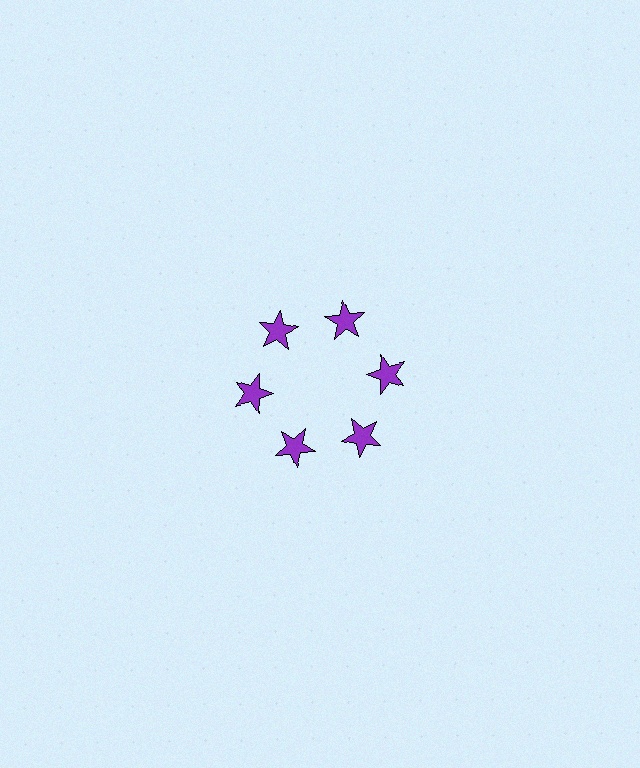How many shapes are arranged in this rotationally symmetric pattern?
There are 6 shapes, arranged in 6 groups of 1.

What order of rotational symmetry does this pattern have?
This pattern has 6-fold rotational symmetry.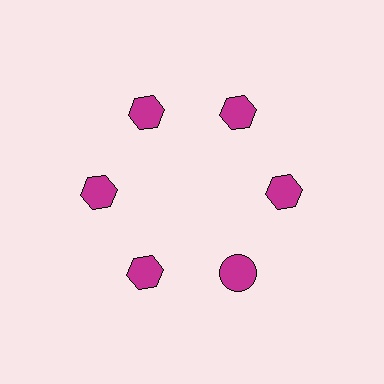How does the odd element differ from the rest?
It has a different shape: circle instead of hexagon.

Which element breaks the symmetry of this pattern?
The magenta circle at roughly the 5 o'clock position breaks the symmetry. All other shapes are magenta hexagons.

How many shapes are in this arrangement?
There are 6 shapes arranged in a ring pattern.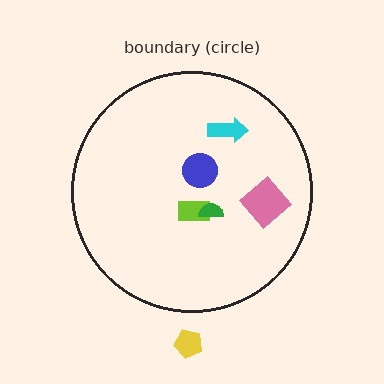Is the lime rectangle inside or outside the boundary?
Inside.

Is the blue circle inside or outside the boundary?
Inside.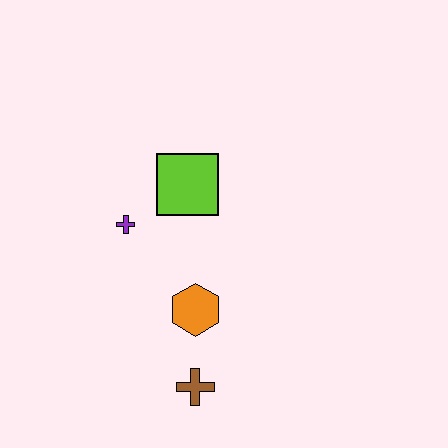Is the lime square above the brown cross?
Yes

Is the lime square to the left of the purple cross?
No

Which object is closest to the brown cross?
The orange hexagon is closest to the brown cross.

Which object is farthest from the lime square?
The brown cross is farthest from the lime square.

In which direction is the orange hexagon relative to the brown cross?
The orange hexagon is above the brown cross.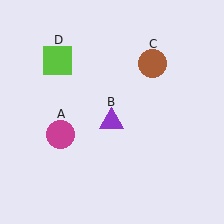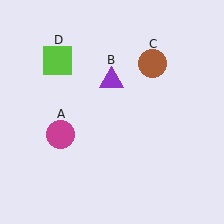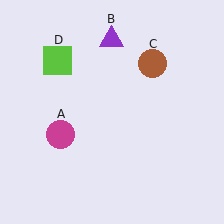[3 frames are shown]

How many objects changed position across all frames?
1 object changed position: purple triangle (object B).